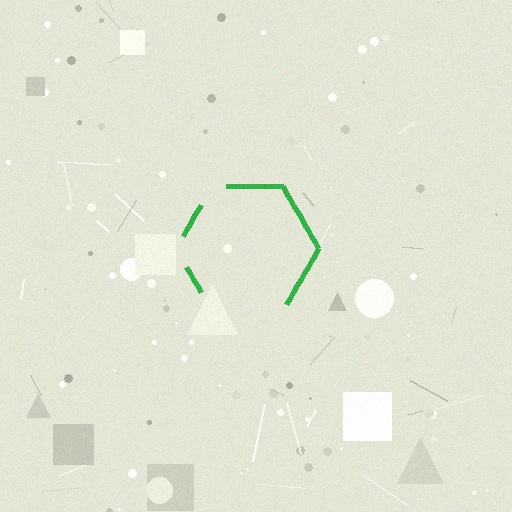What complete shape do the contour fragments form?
The contour fragments form a hexagon.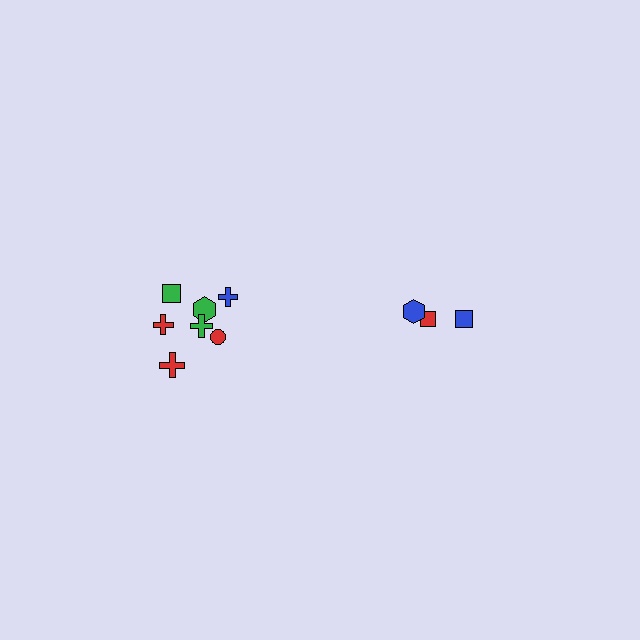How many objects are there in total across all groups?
There are 11 objects.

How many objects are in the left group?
There are 8 objects.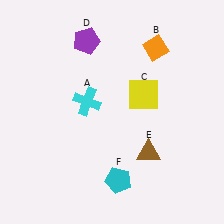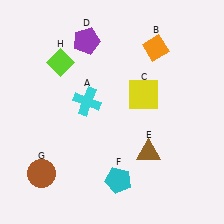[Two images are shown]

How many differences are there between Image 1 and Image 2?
There are 2 differences between the two images.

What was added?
A brown circle (G), a lime diamond (H) were added in Image 2.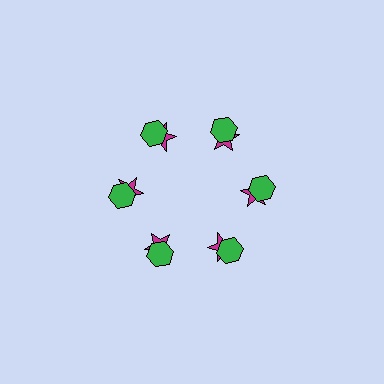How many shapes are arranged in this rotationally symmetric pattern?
There are 12 shapes, arranged in 6 groups of 2.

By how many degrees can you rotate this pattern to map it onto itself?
The pattern maps onto itself every 60 degrees of rotation.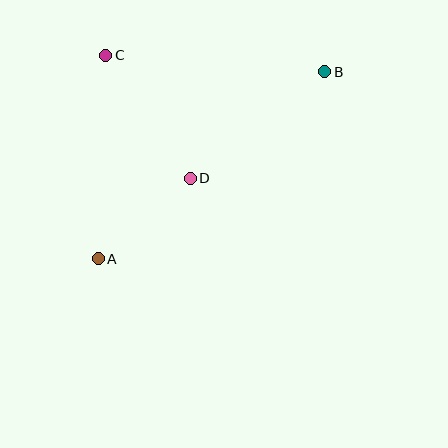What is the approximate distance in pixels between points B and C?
The distance between B and C is approximately 220 pixels.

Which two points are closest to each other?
Points A and D are closest to each other.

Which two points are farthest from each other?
Points A and B are farthest from each other.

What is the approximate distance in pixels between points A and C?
The distance between A and C is approximately 203 pixels.